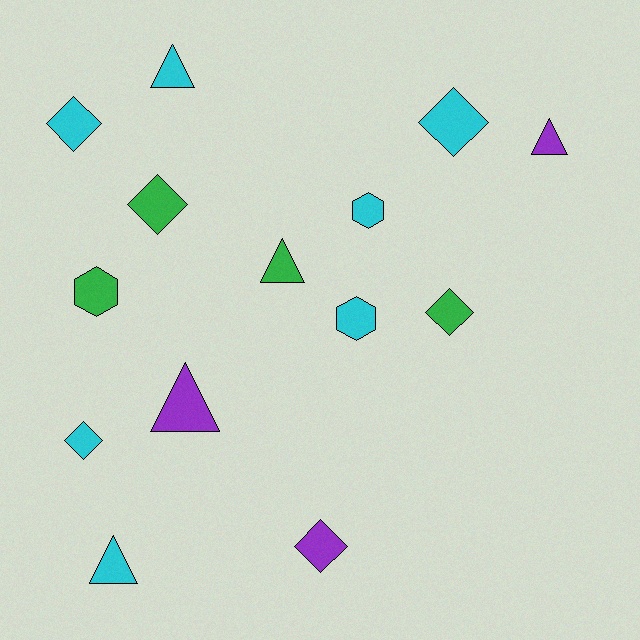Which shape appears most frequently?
Diamond, with 6 objects.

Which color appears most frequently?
Cyan, with 7 objects.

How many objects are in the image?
There are 14 objects.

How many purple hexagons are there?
There are no purple hexagons.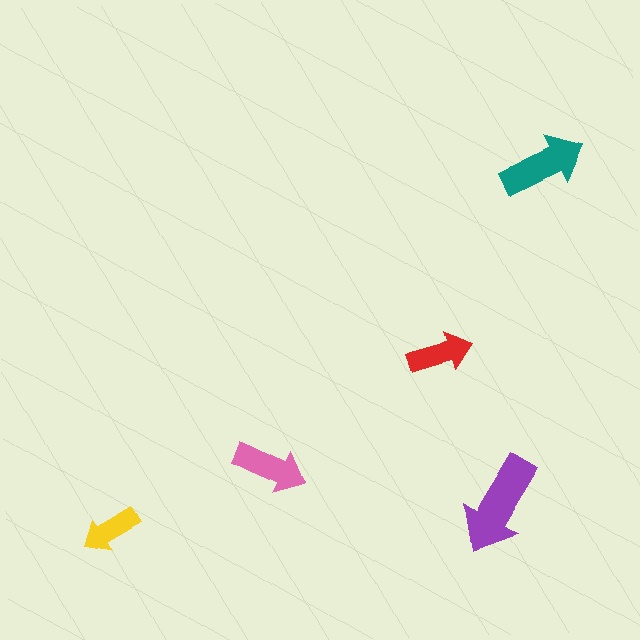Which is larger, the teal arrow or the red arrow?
The teal one.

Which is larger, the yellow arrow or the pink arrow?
The pink one.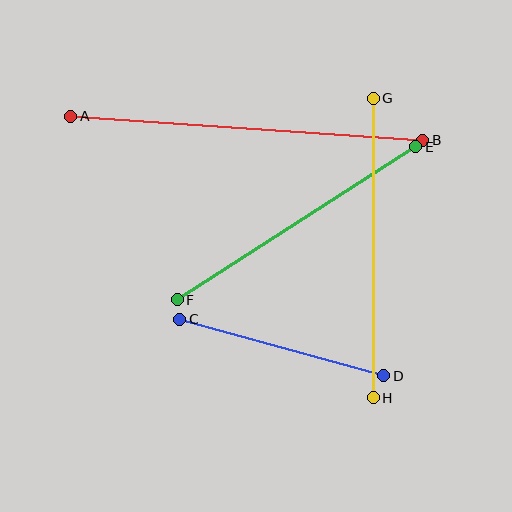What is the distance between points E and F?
The distance is approximately 284 pixels.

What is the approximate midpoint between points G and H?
The midpoint is at approximately (373, 248) pixels.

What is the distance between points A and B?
The distance is approximately 353 pixels.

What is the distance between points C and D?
The distance is approximately 212 pixels.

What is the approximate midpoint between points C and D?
The midpoint is at approximately (282, 348) pixels.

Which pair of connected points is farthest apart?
Points A and B are farthest apart.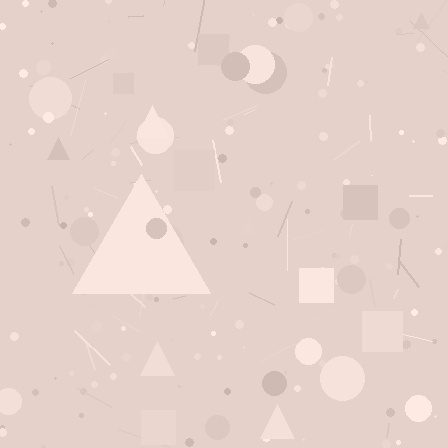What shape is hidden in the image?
A triangle is hidden in the image.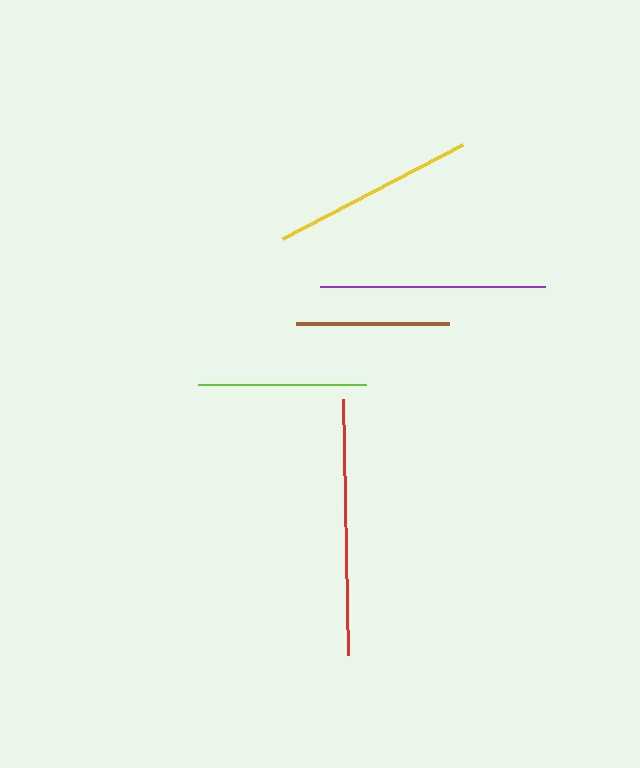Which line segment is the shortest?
The brown line is the shortest at approximately 153 pixels.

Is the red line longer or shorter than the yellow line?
The red line is longer than the yellow line.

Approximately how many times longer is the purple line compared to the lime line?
The purple line is approximately 1.3 times the length of the lime line.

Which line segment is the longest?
The red line is the longest at approximately 256 pixels.